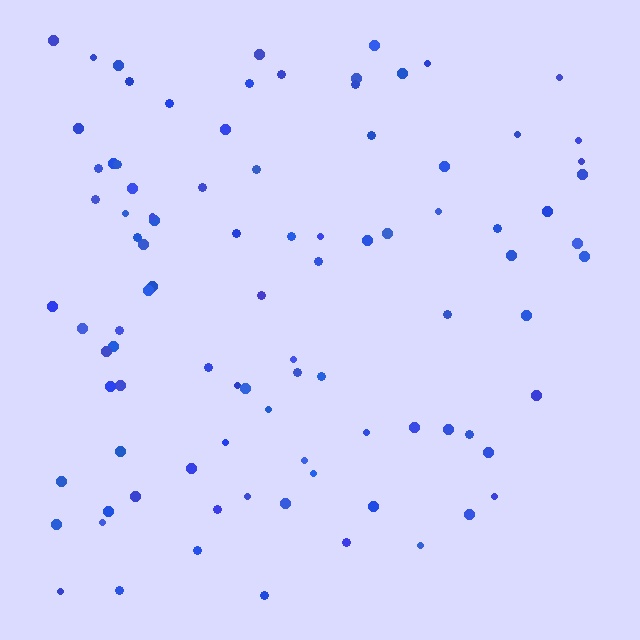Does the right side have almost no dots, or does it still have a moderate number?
Still a moderate number, just noticeably fewer than the left.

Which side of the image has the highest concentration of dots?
The left.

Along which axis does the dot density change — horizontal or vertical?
Horizontal.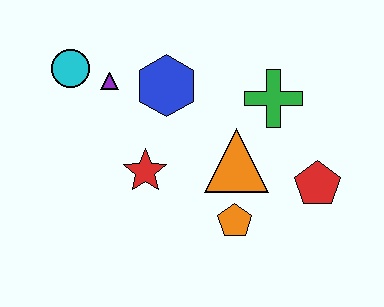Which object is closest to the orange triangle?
The orange pentagon is closest to the orange triangle.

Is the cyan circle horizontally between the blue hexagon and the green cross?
No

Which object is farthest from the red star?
The red pentagon is farthest from the red star.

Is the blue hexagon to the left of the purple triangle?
No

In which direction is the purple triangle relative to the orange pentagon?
The purple triangle is above the orange pentagon.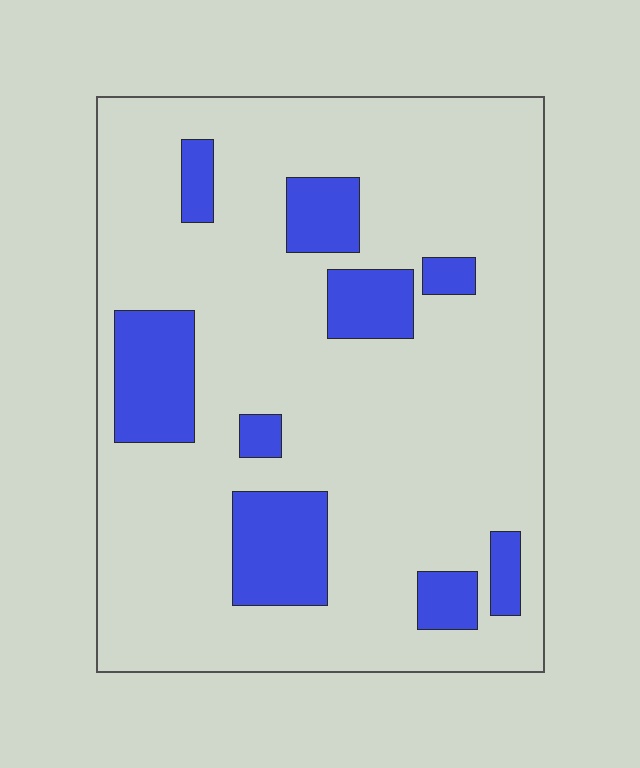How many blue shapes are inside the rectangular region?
9.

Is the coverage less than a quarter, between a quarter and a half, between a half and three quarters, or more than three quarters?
Less than a quarter.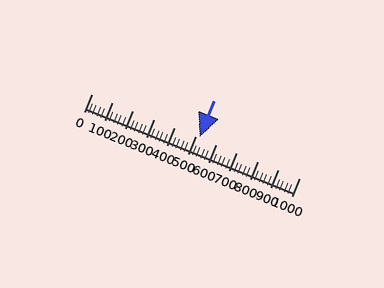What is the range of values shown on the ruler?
The ruler shows values from 0 to 1000.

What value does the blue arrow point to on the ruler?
The blue arrow points to approximately 520.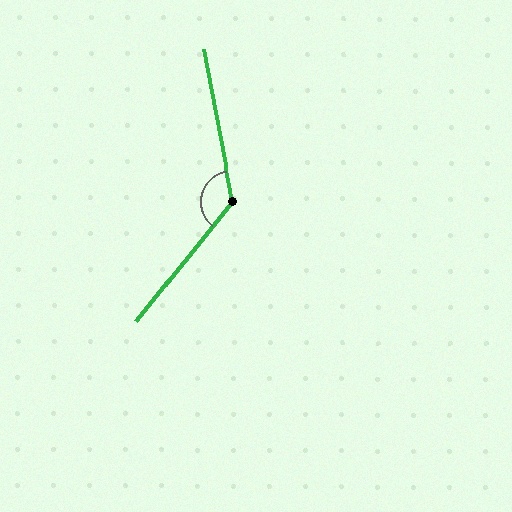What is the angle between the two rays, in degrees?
Approximately 131 degrees.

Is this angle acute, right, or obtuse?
It is obtuse.